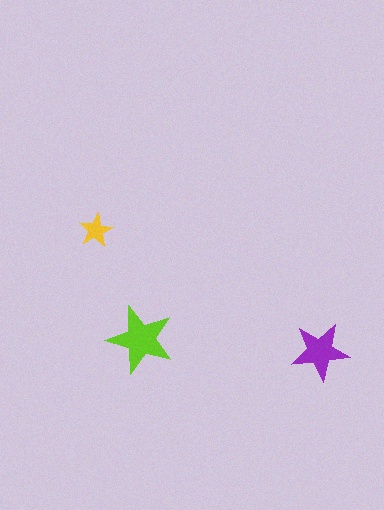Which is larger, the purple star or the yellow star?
The purple one.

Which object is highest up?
The yellow star is topmost.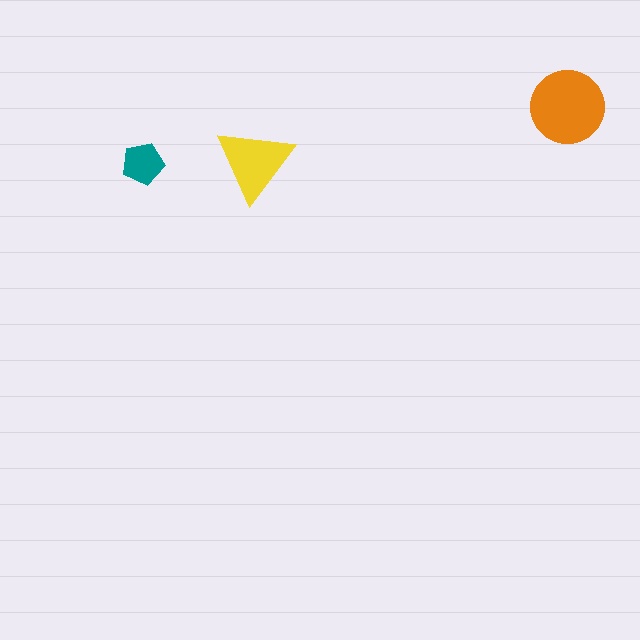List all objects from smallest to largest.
The teal pentagon, the yellow triangle, the orange circle.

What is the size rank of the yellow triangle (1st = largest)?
2nd.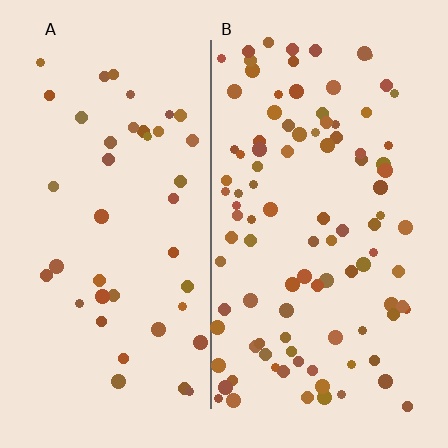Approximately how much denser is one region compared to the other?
Approximately 2.5× — region B over region A.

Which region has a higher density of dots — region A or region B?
B (the right).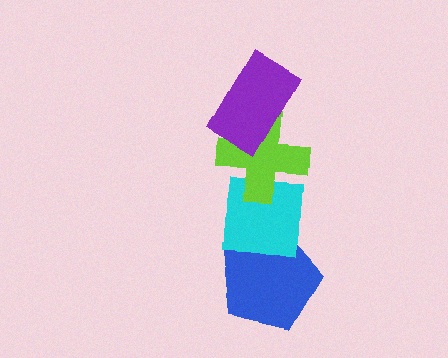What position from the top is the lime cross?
The lime cross is 2nd from the top.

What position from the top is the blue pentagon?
The blue pentagon is 4th from the top.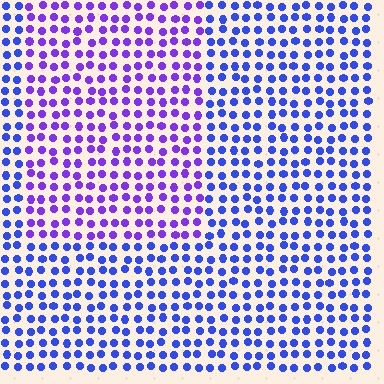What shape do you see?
I see a rectangle.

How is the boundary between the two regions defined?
The boundary is defined purely by a slight shift in hue (about 35 degrees). Spacing, size, and orientation are identical on both sides.